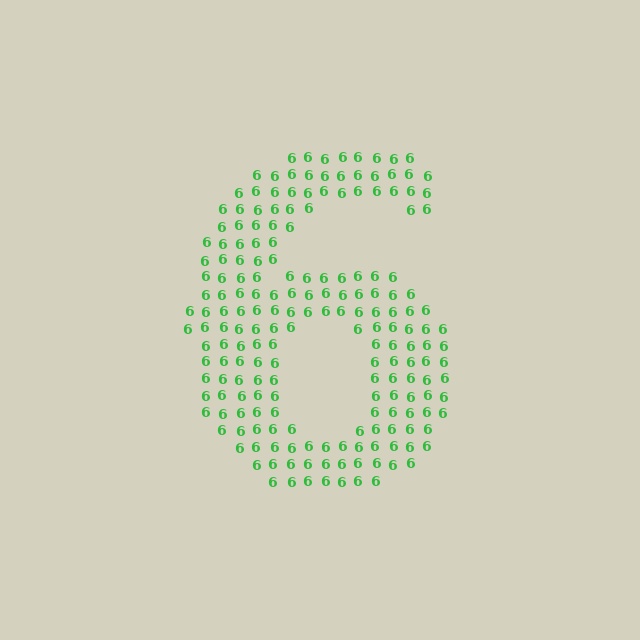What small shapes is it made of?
It is made of small digit 6's.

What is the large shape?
The large shape is the digit 6.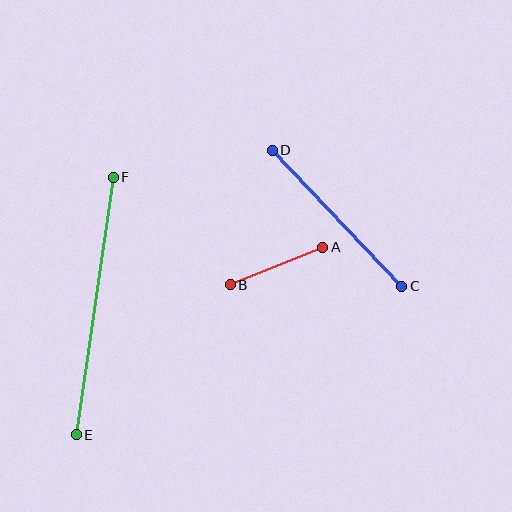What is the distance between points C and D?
The distance is approximately 188 pixels.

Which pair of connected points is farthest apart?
Points E and F are farthest apart.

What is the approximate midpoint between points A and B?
The midpoint is at approximately (277, 266) pixels.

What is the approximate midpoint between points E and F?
The midpoint is at approximately (95, 306) pixels.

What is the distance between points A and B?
The distance is approximately 100 pixels.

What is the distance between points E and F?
The distance is approximately 260 pixels.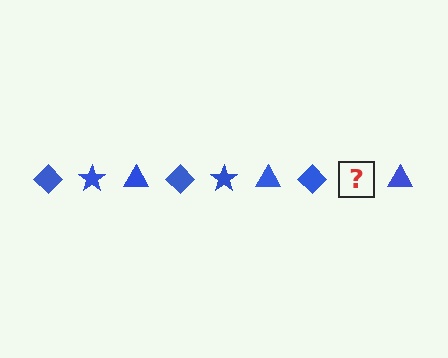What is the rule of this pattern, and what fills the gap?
The rule is that the pattern cycles through diamond, star, triangle shapes in blue. The gap should be filled with a blue star.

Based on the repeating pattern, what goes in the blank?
The blank should be a blue star.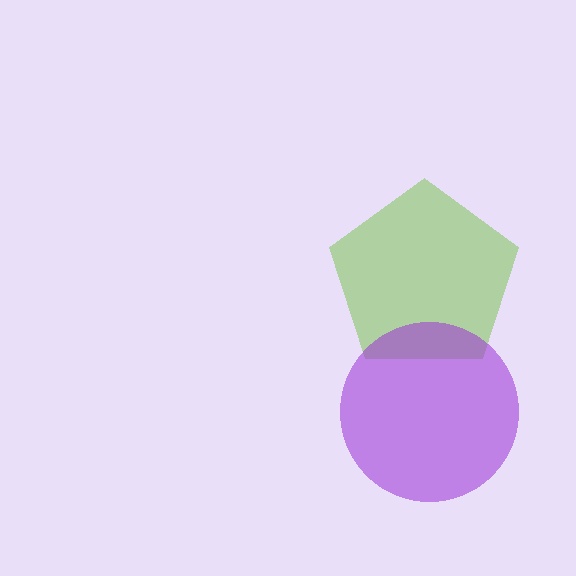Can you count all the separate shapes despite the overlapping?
Yes, there are 2 separate shapes.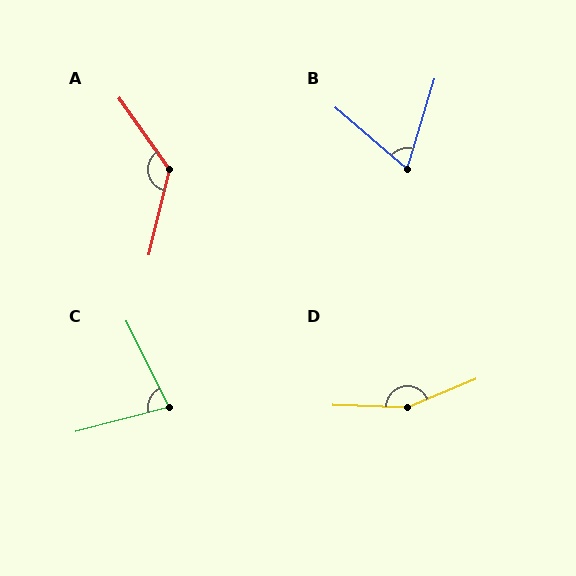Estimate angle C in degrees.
Approximately 78 degrees.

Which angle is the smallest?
B, at approximately 66 degrees.